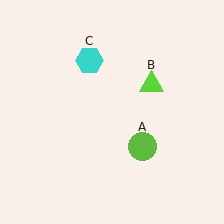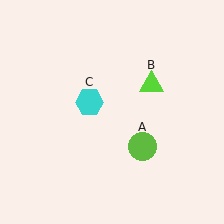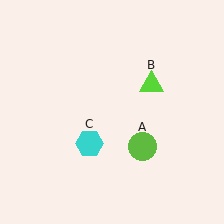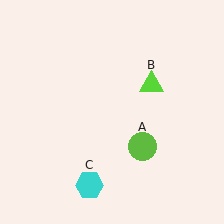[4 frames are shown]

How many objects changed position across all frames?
1 object changed position: cyan hexagon (object C).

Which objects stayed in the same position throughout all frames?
Lime circle (object A) and lime triangle (object B) remained stationary.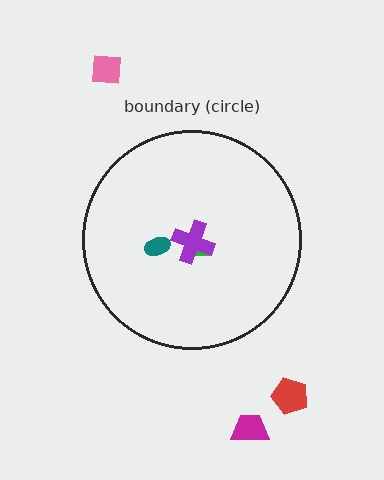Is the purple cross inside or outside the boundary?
Inside.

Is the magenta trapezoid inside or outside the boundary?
Outside.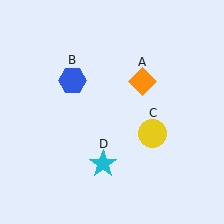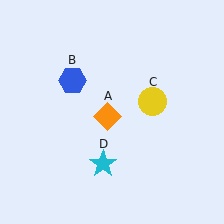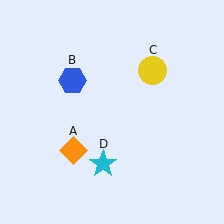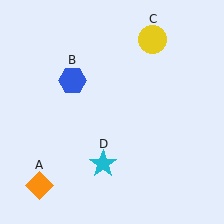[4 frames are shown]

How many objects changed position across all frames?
2 objects changed position: orange diamond (object A), yellow circle (object C).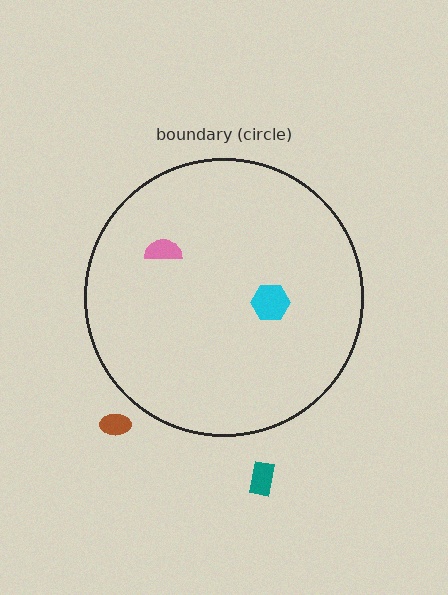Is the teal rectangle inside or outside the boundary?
Outside.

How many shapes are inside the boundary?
2 inside, 2 outside.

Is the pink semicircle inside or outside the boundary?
Inside.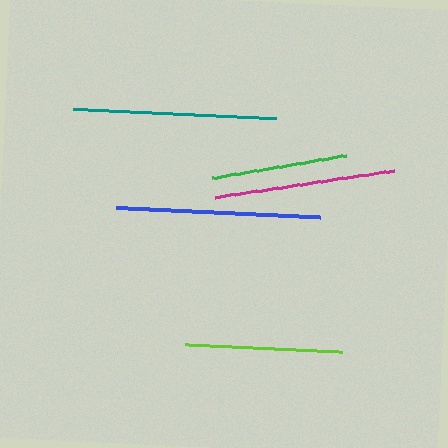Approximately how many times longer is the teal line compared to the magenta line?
The teal line is approximately 1.1 times the length of the magenta line.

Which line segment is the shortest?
The green line is the shortest at approximately 136 pixels.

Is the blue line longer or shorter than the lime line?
The blue line is longer than the lime line.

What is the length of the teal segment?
The teal segment is approximately 203 pixels long.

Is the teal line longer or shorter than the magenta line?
The teal line is longer than the magenta line.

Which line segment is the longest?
The blue line is the longest at approximately 205 pixels.